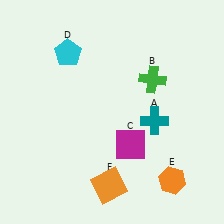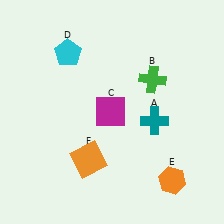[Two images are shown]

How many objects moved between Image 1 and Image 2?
2 objects moved between the two images.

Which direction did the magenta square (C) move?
The magenta square (C) moved up.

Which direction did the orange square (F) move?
The orange square (F) moved up.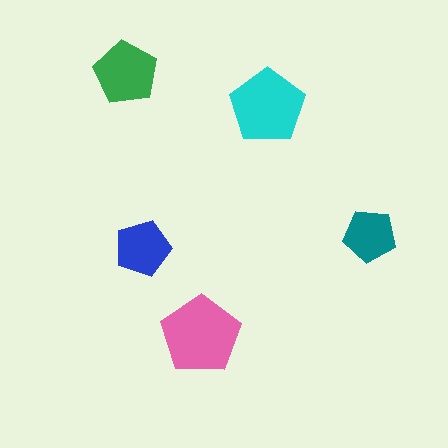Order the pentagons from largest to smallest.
the pink one, the cyan one, the green one, the blue one, the teal one.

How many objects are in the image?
There are 5 objects in the image.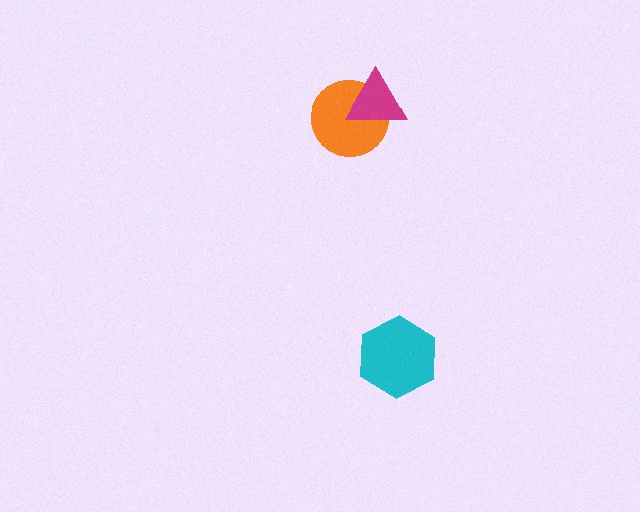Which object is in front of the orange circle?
The magenta triangle is in front of the orange circle.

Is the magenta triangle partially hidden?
No, no other shape covers it.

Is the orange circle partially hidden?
Yes, it is partially covered by another shape.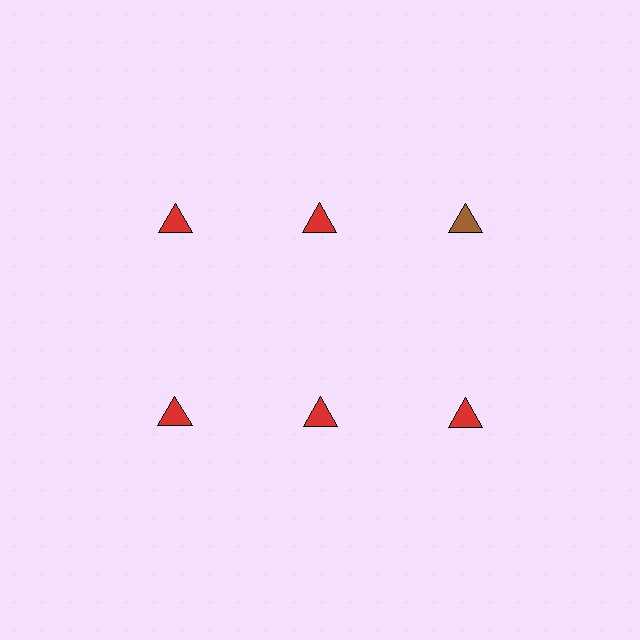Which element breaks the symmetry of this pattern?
The brown triangle in the top row, center column breaks the symmetry. All other shapes are red triangles.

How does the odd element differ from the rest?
It has a different color: brown instead of red.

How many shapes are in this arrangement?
There are 6 shapes arranged in a grid pattern.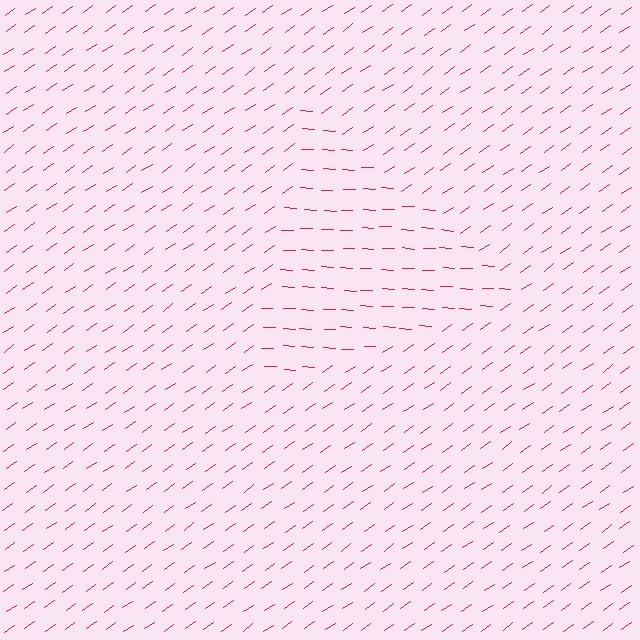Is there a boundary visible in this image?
Yes, there is a texture boundary formed by a change in line orientation.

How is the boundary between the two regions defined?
The boundary is defined purely by a change in line orientation (approximately 38 degrees difference). All lines are the same color and thickness.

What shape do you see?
I see a triangle.